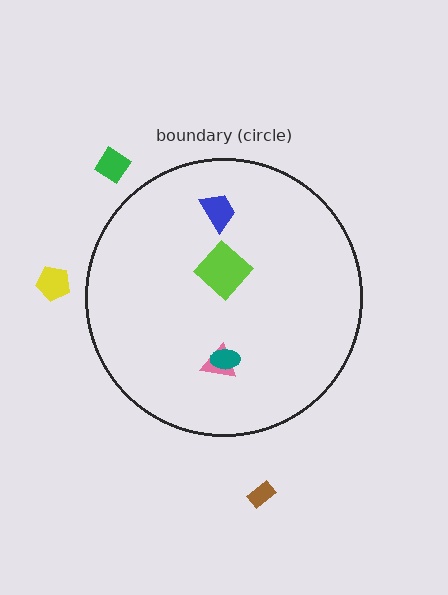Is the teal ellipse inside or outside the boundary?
Inside.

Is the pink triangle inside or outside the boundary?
Inside.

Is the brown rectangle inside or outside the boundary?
Outside.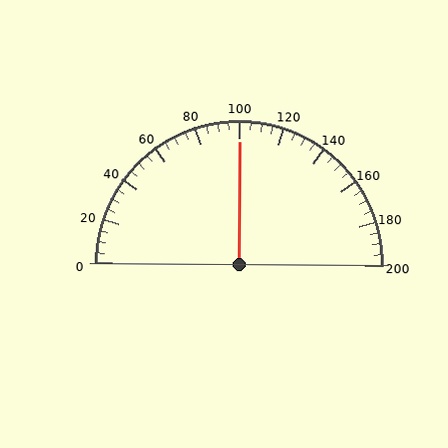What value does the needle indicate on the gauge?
The needle indicates approximately 100.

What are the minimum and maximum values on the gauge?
The gauge ranges from 0 to 200.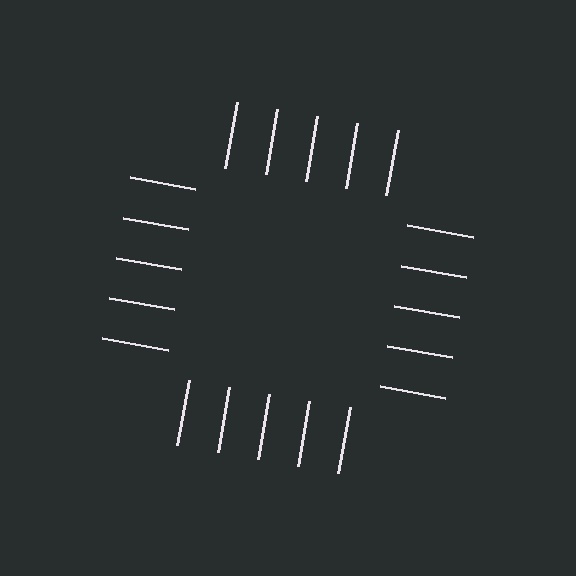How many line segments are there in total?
20 — 5 along each of the 4 edges.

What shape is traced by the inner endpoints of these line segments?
An illusory square — the line segments terminate on its edges but no continuous stroke is drawn.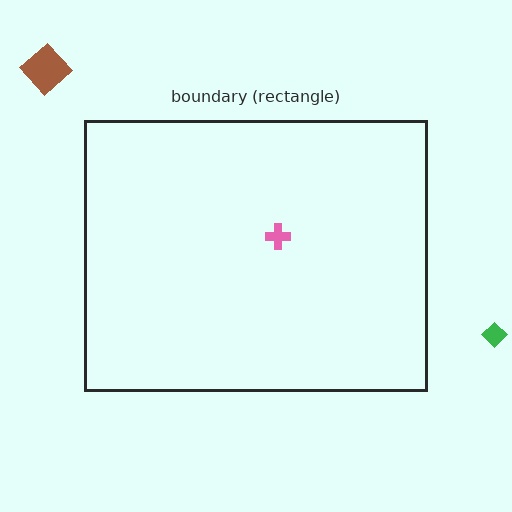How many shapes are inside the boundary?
1 inside, 2 outside.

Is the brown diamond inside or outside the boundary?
Outside.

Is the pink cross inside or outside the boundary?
Inside.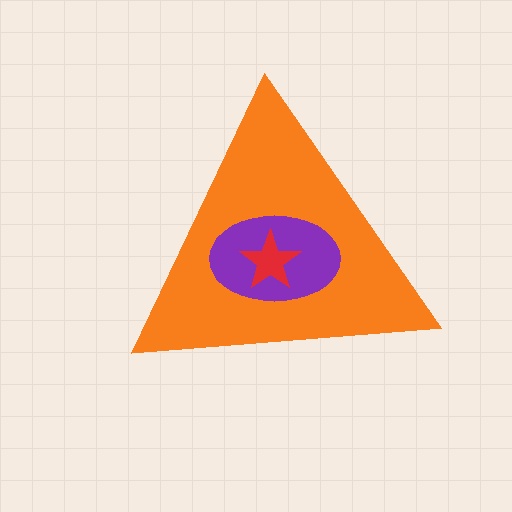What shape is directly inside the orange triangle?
The purple ellipse.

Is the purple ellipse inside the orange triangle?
Yes.